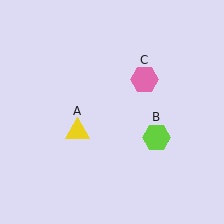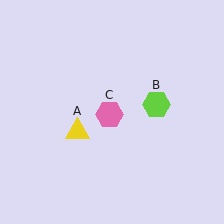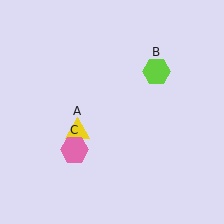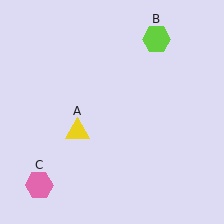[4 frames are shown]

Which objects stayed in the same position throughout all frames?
Yellow triangle (object A) remained stationary.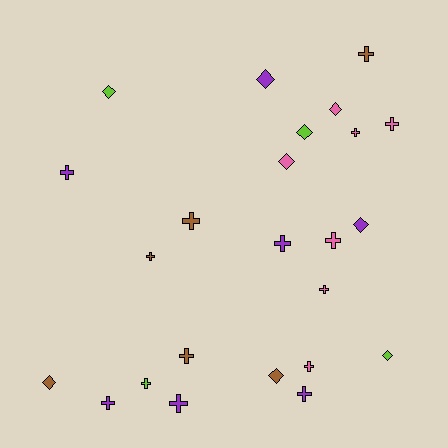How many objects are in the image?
There are 24 objects.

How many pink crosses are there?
There are 5 pink crosses.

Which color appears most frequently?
Purple, with 7 objects.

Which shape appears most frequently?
Cross, with 15 objects.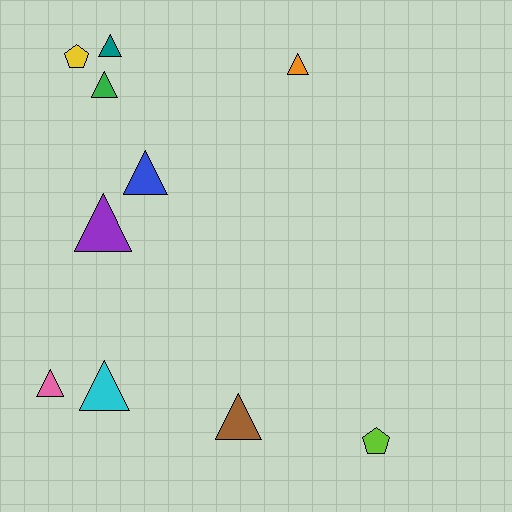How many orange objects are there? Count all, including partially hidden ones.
There is 1 orange object.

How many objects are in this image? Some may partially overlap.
There are 10 objects.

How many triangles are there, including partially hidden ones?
There are 8 triangles.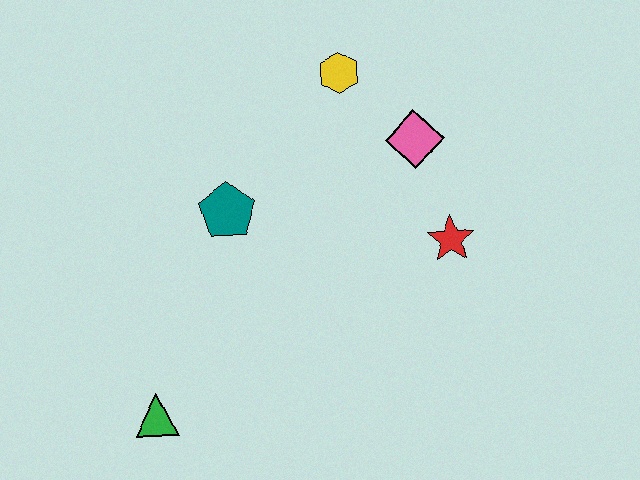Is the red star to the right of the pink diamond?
Yes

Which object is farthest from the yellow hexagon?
The green triangle is farthest from the yellow hexagon.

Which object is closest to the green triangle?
The teal pentagon is closest to the green triangle.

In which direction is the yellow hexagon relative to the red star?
The yellow hexagon is above the red star.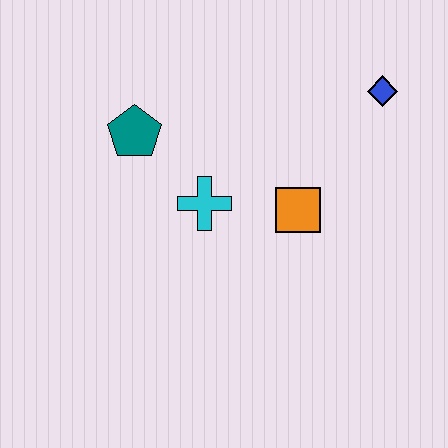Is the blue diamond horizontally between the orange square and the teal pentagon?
No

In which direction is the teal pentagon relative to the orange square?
The teal pentagon is to the left of the orange square.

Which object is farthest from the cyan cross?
The blue diamond is farthest from the cyan cross.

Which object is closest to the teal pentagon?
The cyan cross is closest to the teal pentagon.